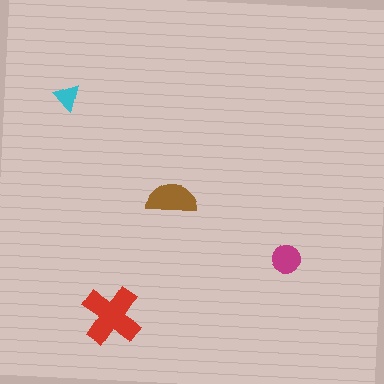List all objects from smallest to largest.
The cyan triangle, the magenta circle, the brown semicircle, the red cross.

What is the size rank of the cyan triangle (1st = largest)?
4th.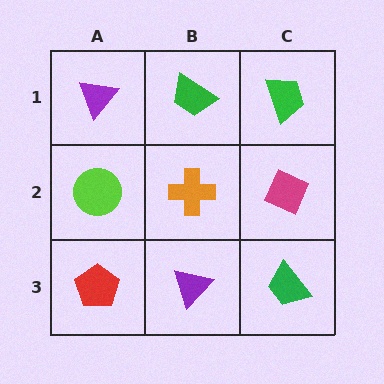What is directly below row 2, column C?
A green trapezoid.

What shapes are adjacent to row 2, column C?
A green trapezoid (row 1, column C), a green trapezoid (row 3, column C), an orange cross (row 2, column B).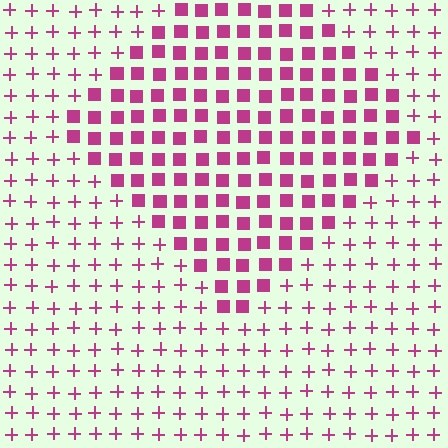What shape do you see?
I see a diamond.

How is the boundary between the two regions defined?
The boundary is defined by a change in element shape: squares inside vs. plus signs outside. All elements share the same color and spacing.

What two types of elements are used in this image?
The image uses squares inside the diamond region and plus signs outside it.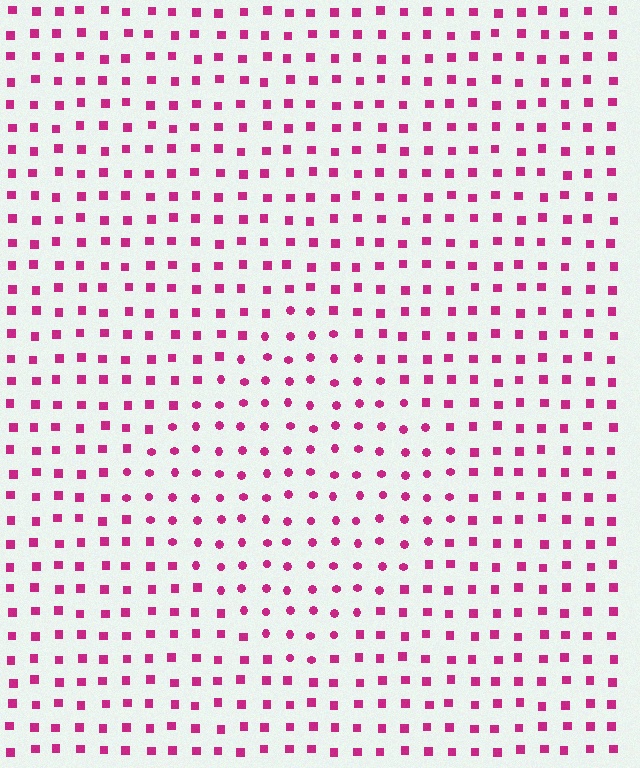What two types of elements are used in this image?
The image uses circles inside the diamond region and squares outside it.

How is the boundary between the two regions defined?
The boundary is defined by a change in element shape: circles inside vs. squares outside. All elements share the same color and spacing.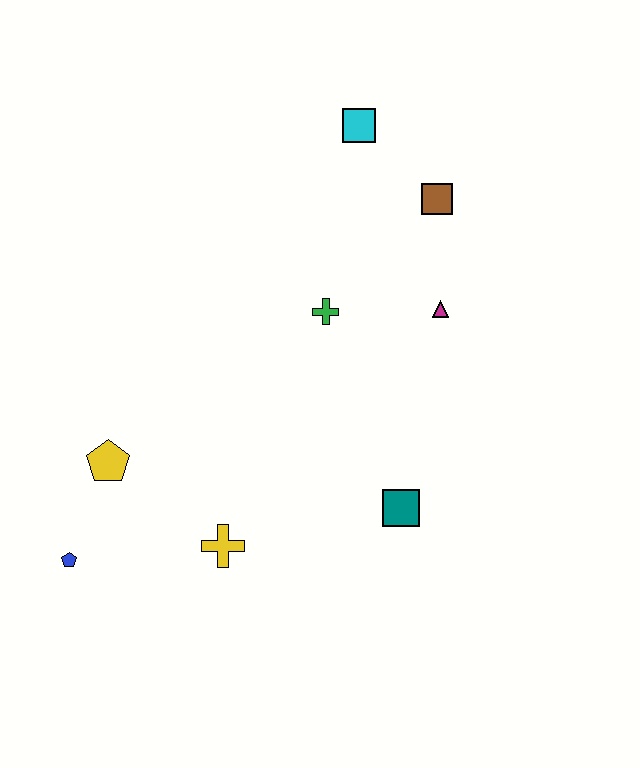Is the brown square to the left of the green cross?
No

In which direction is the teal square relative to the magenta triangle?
The teal square is below the magenta triangle.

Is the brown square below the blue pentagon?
No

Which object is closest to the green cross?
The magenta triangle is closest to the green cross.